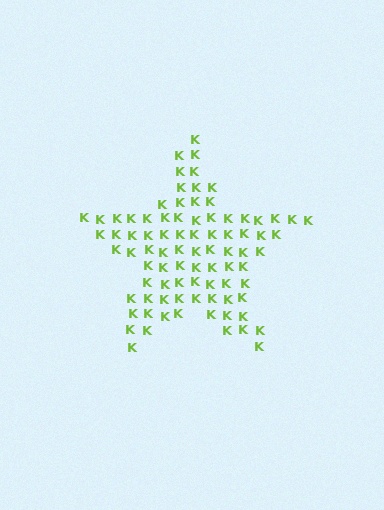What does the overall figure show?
The overall figure shows a star.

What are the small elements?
The small elements are letter K's.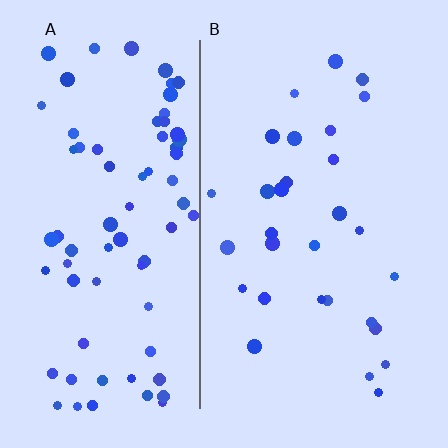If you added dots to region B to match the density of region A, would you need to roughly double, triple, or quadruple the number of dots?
Approximately double.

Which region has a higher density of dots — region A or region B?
A (the left).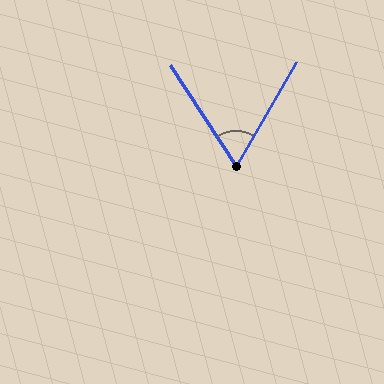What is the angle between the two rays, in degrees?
Approximately 63 degrees.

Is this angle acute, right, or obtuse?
It is acute.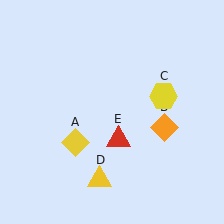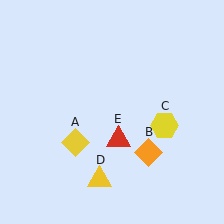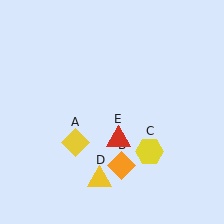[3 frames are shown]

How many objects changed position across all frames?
2 objects changed position: orange diamond (object B), yellow hexagon (object C).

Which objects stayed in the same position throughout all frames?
Yellow diamond (object A) and yellow triangle (object D) and red triangle (object E) remained stationary.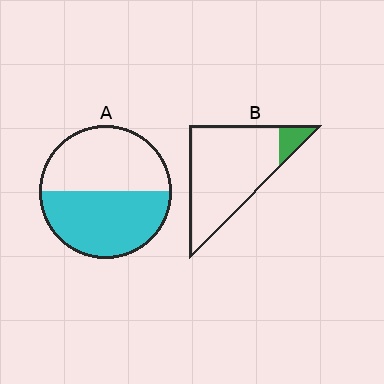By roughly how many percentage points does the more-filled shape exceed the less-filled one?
By roughly 40 percentage points (A over B).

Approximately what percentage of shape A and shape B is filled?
A is approximately 50% and B is approximately 10%.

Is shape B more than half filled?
No.